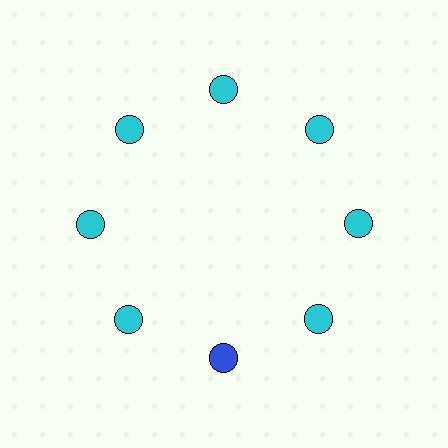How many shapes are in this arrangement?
There are 8 shapes arranged in a ring pattern.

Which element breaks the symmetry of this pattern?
The blue circle at roughly the 6 o'clock position breaks the symmetry. All other shapes are cyan circles.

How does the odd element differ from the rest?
It has a different color: blue instead of cyan.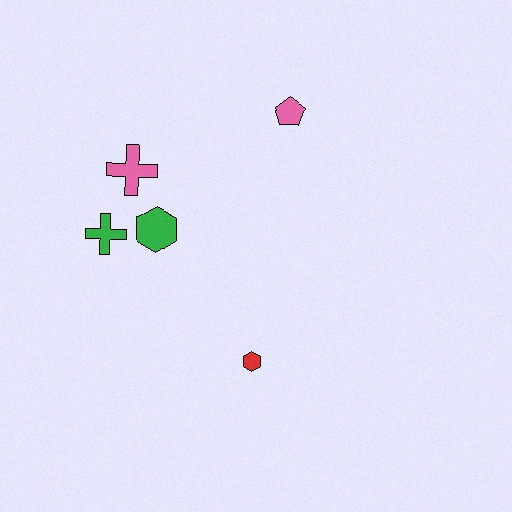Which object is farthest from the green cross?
The pink pentagon is farthest from the green cross.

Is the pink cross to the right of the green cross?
Yes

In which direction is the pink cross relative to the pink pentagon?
The pink cross is to the left of the pink pentagon.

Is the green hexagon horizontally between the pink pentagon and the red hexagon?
No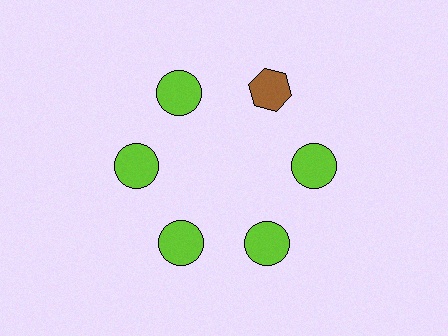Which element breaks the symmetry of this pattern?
The brown hexagon at roughly the 1 o'clock position breaks the symmetry. All other shapes are lime circles.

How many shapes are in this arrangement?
There are 6 shapes arranged in a ring pattern.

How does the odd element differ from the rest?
It differs in both color (brown instead of lime) and shape (hexagon instead of circle).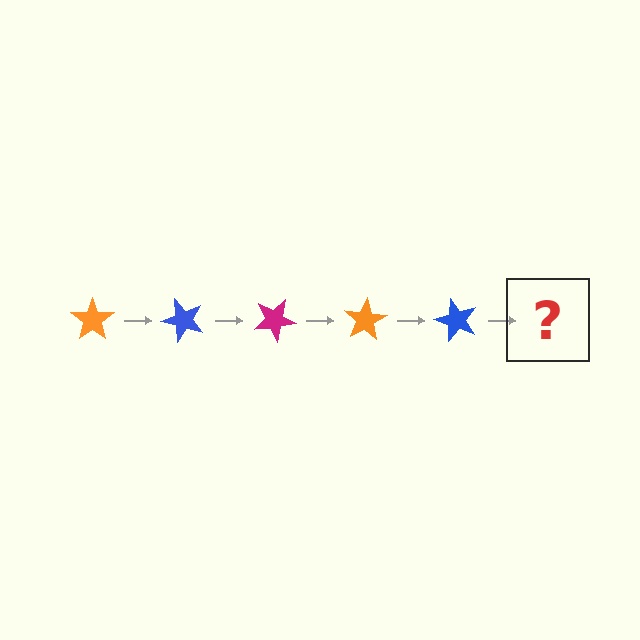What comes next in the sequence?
The next element should be a magenta star, rotated 250 degrees from the start.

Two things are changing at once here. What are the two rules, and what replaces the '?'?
The two rules are that it rotates 50 degrees each step and the color cycles through orange, blue, and magenta. The '?' should be a magenta star, rotated 250 degrees from the start.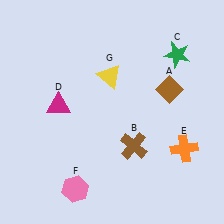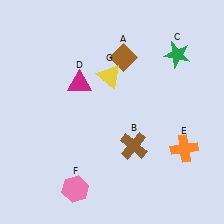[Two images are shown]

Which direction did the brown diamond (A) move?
The brown diamond (A) moved left.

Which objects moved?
The objects that moved are: the brown diamond (A), the magenta triangle (D).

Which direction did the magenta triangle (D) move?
The magenta triangle (D) moved up.